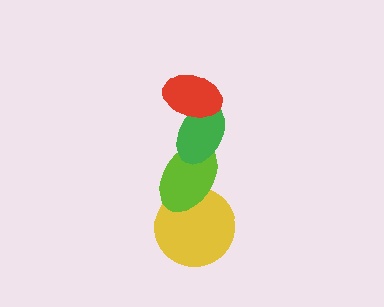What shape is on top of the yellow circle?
The lime ellipse is on top of the yellow circle.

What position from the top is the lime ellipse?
The lime ellipse is 3rd from the top.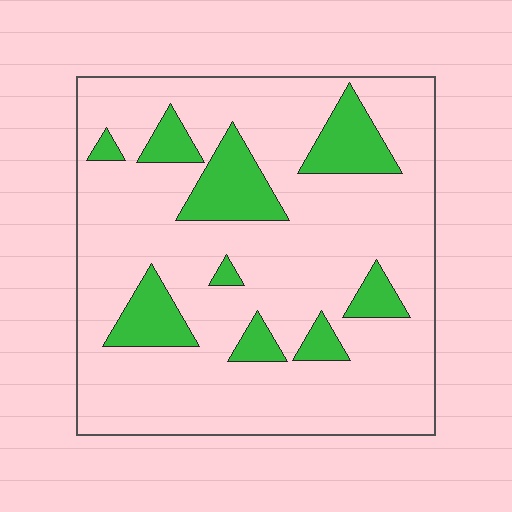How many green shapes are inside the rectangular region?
9.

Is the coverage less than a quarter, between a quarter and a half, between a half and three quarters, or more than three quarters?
Less than a quarter.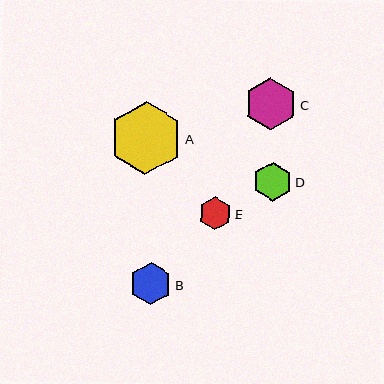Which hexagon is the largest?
Hexagon A is the largest with a size of approximately 73 pixels.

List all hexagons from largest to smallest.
From largest to smallest: A, C, B, D, E.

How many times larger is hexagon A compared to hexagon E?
Hexagon A is approximately 2.2 times the size of hexagon E.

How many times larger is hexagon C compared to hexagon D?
Hexagon C is approximately 1.3 times the size of hexagon D.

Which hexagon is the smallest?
Hexagon E is the smallest with a size of approximately 33 pixels.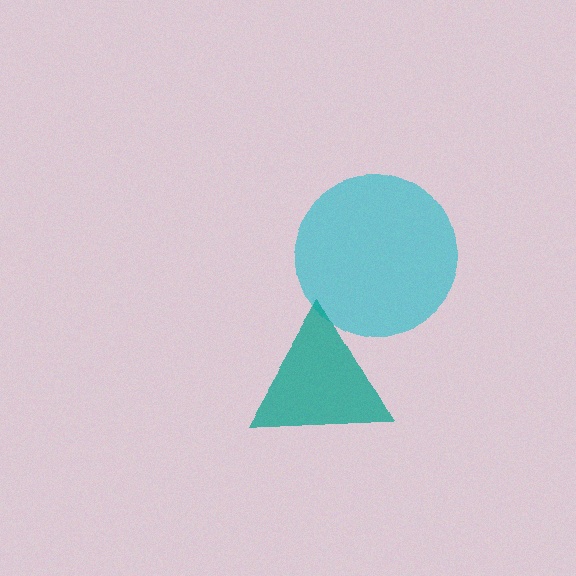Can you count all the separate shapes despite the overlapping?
Yes, there are 2 separate shapes.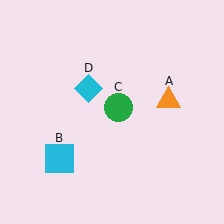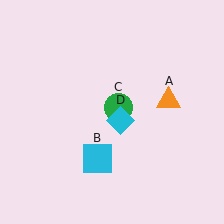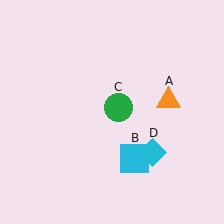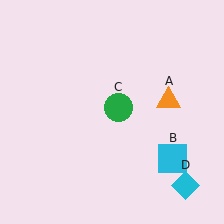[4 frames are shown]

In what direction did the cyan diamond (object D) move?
The cyan diamond (object D) moved down and to the right.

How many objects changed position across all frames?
2 objects changed position: cyan square (object B), cyan diamond (object D).